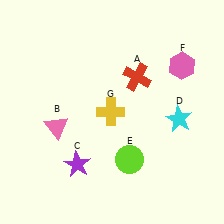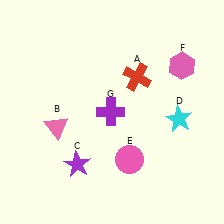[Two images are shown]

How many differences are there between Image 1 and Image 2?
There are 2 differences between the two images.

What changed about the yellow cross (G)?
In Image 1, G is yellow. In Image 2, it changed to purple.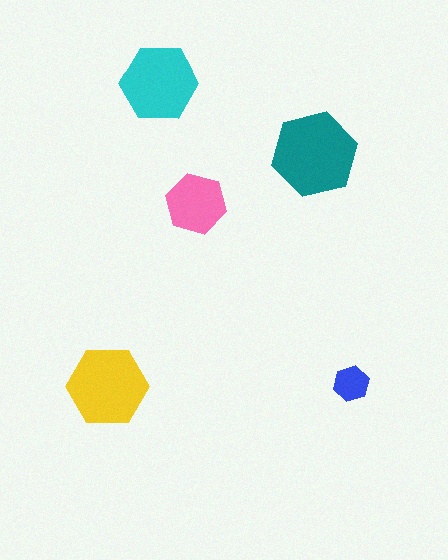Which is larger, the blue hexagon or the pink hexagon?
The pink one.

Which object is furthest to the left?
The yellow hexagon is leftmost.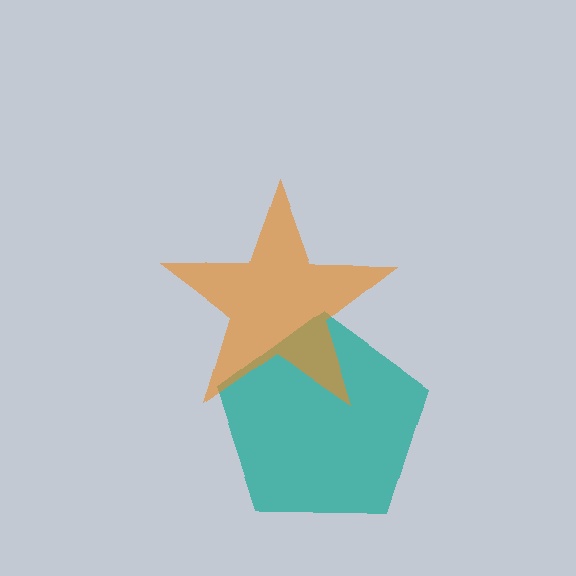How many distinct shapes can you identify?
There are 2 distinct shapes: a teal pentagon, an orange star.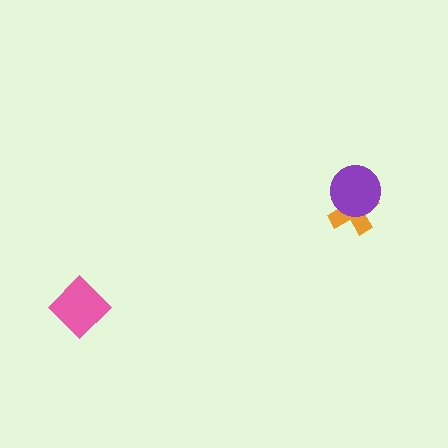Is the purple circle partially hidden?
No, no other shape covers it.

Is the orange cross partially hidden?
Yes, it is partially covered by another shape.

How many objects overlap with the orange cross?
1 object overlaps with the orange cross.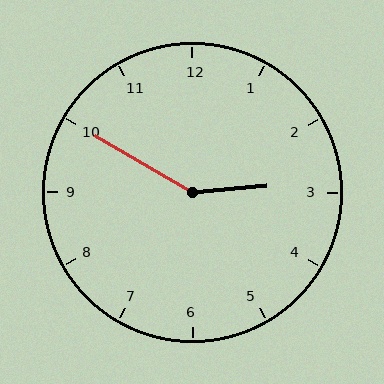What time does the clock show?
2:50.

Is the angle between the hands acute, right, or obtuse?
It is obtuse.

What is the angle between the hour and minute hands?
Approximately 145 degrees.